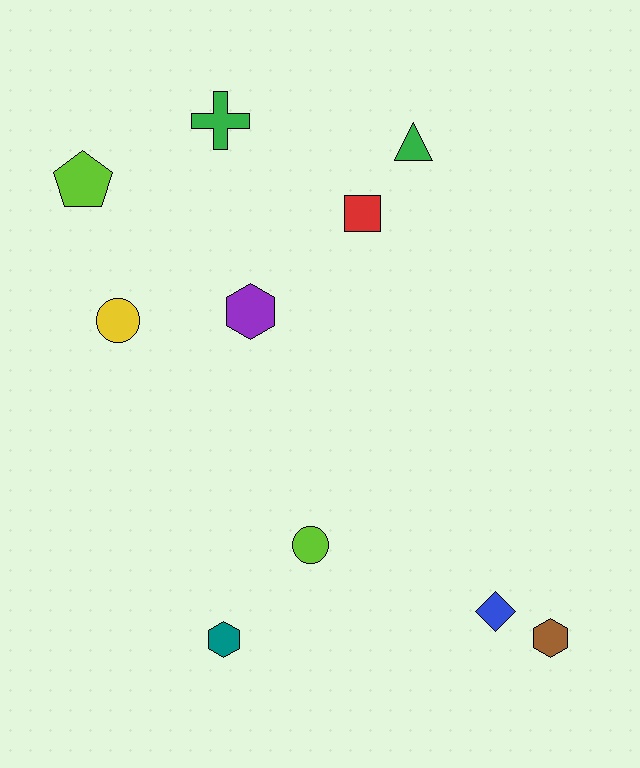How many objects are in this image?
There are 10 objects.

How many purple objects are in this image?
There is 1 purple object.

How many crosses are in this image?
There is 1 cross.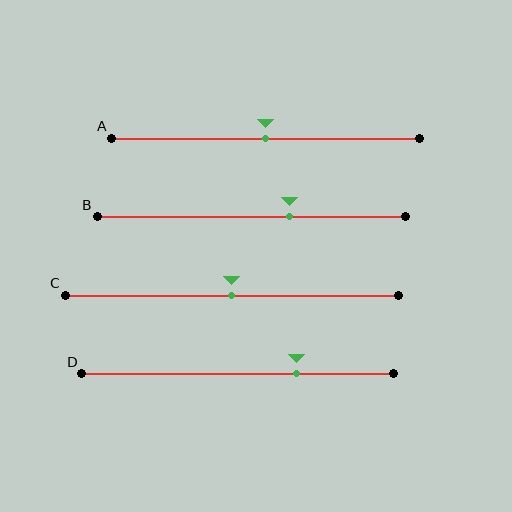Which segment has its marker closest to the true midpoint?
Segment A has its marker closest to the true midpoint.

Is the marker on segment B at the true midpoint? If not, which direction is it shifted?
No, the marker on segment B is shifted to the right by about 12% of the segment length.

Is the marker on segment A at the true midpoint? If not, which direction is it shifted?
Yes, the marker on segment A is at the true midpoint.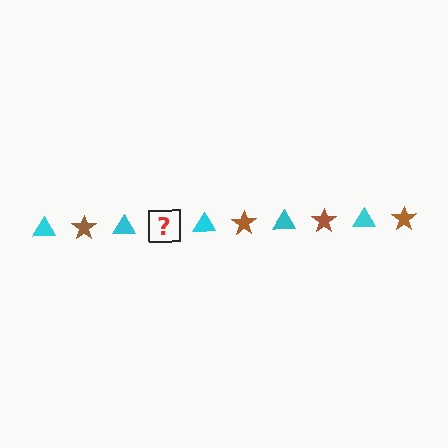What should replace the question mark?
The question mark should be replaced with a brown star.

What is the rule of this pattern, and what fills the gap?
The rule is that the pattern alternates between cyan triangle and brown star. The gap should be filled with a brown star.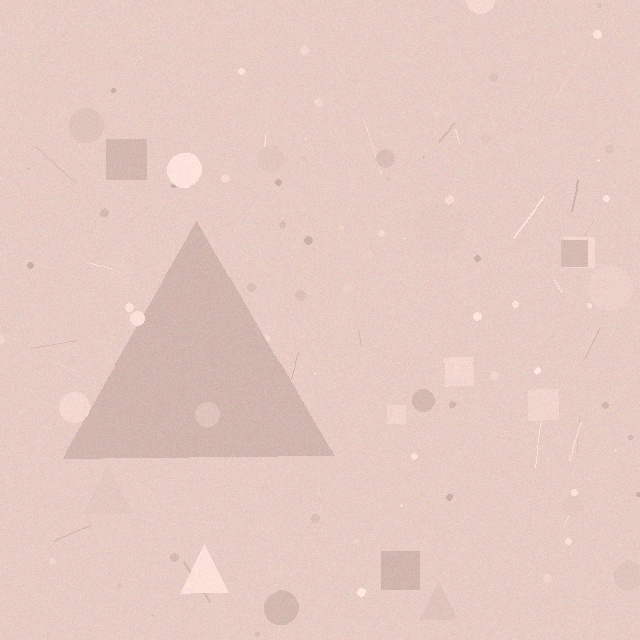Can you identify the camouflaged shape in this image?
The camouflaged shape is a triangle.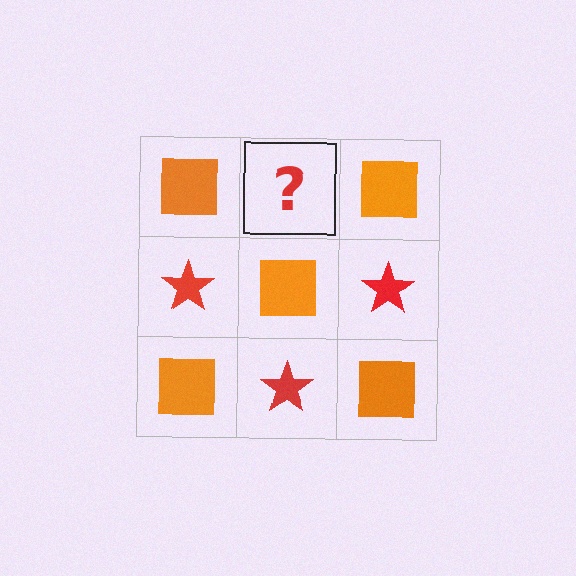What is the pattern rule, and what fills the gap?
The rule is that it alternates orange square and red star in a checkerboard pattern. The gap should be filled with a red star.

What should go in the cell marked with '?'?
The missing cell should contain a red star.